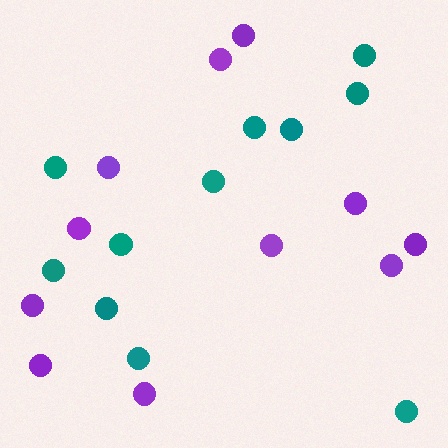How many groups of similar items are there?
There are 2 groups: one group of purple circles (11) and one group of teal circles (11).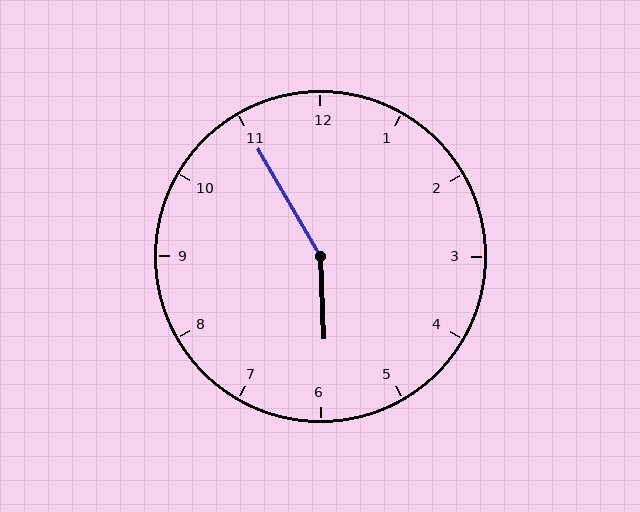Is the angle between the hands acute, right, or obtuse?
It is obtuse.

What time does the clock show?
5:55.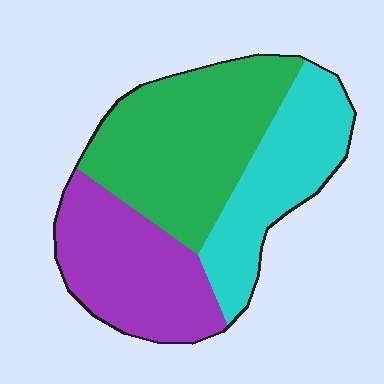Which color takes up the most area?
Green, at roughly 40%.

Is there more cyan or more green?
Green.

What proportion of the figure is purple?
Purple takes up about one third (1/3) of the figure.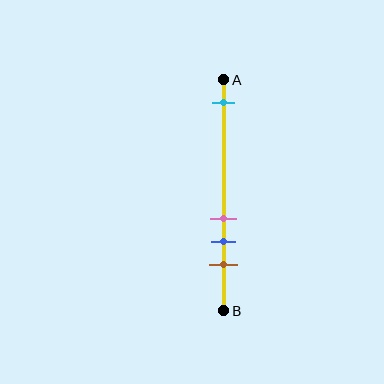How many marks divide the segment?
There are 4 marks dividing the segment.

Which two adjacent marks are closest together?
The pink and blue marks are the closest adjacent pair.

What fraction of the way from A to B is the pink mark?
The pink mark is approximately 60% (0.6) of the way from A to B.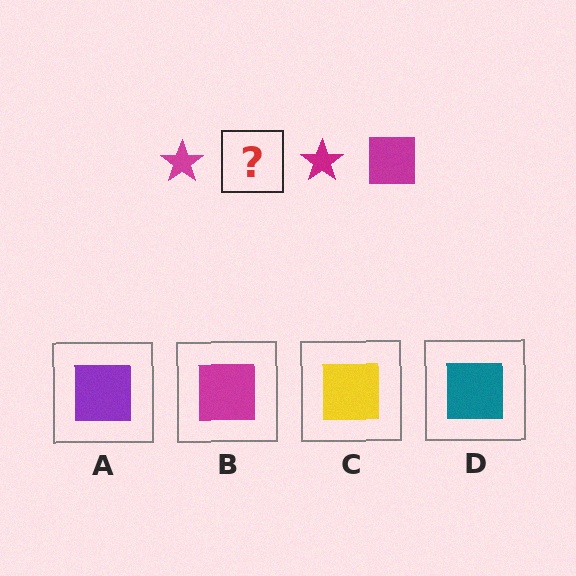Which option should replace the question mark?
Option B.